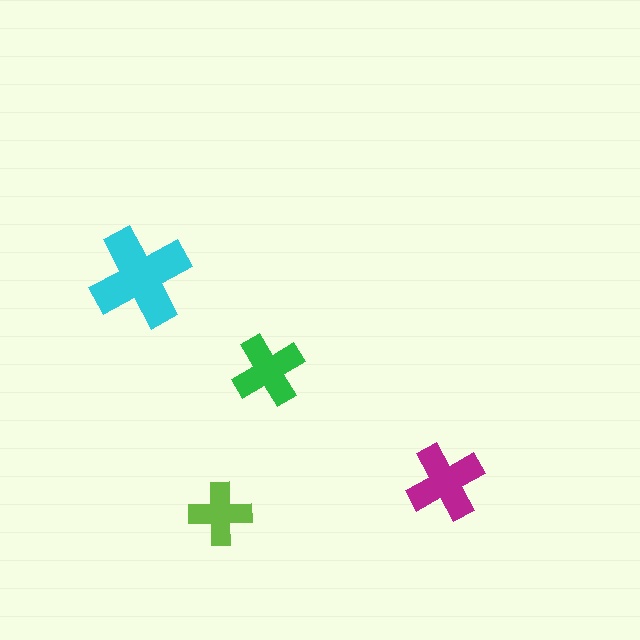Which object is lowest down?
The lime cross is bottommost.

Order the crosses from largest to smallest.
the cyan one, the magenta one, the green one, the lime one.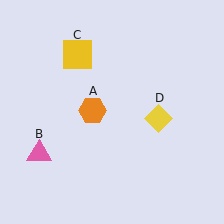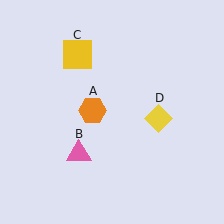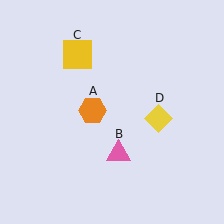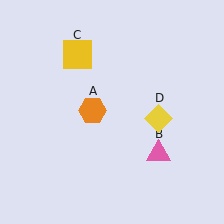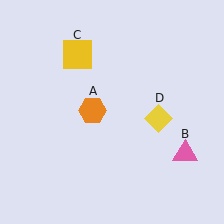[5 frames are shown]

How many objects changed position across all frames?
1 object changed position: pink triangle (object B).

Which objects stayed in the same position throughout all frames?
Orange hexagon (object A) and yellow square (object C) and yellow diamond (object D) remained stationary.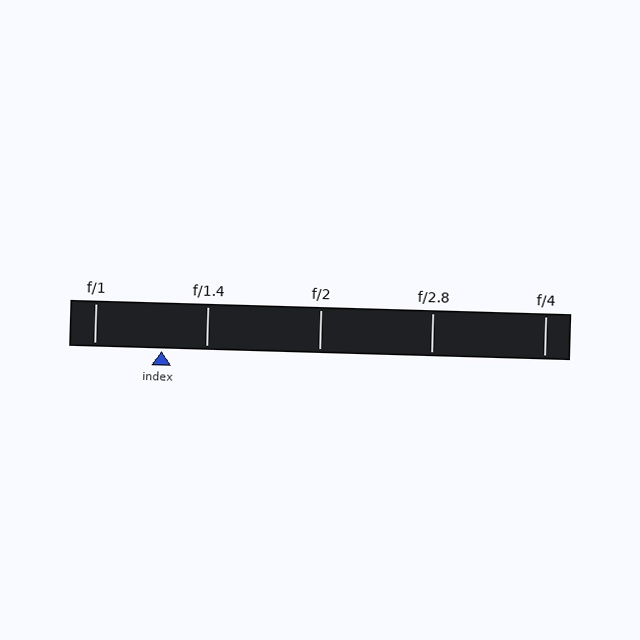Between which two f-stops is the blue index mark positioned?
The index mark is between f/1 and f/1.4.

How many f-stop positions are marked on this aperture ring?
There are 5 f-stop positions marked.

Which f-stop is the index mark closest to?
The index mark is closest to f/1.4.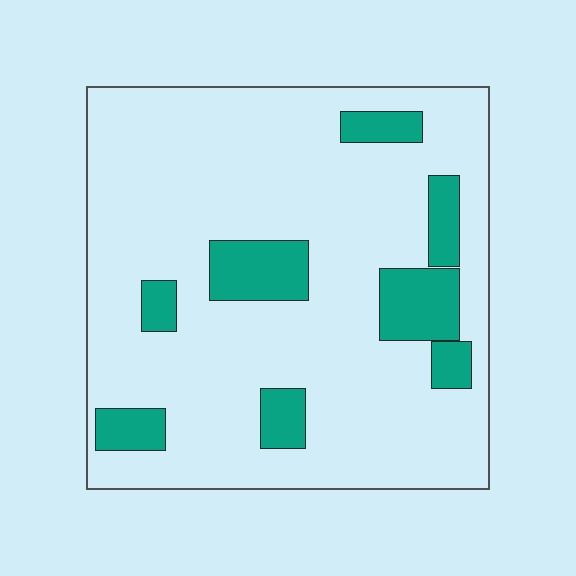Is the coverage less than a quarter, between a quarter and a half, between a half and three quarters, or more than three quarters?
Less than a quarter.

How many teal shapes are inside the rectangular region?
8.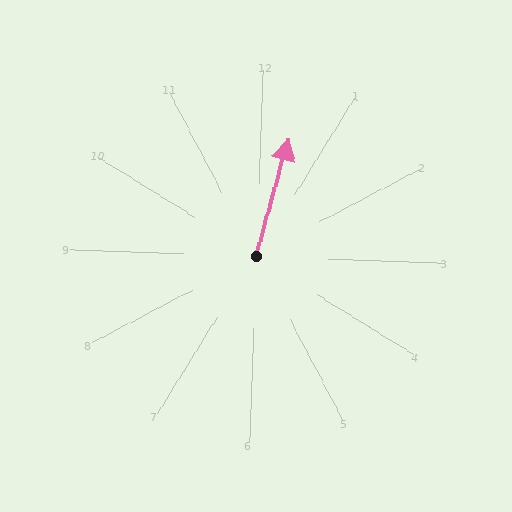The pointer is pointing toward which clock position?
Roughly 12 o'clock.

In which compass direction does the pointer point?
North.